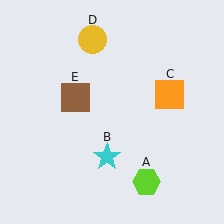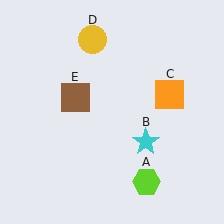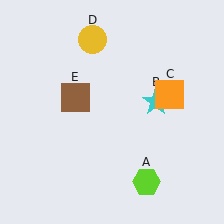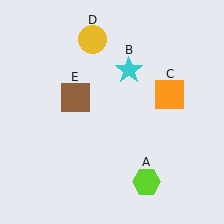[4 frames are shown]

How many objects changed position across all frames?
1 object changed position: cyan star (object B).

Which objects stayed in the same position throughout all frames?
Lime hexagon (object A) and orange square (object C) and yellow circle (object D) and brown square (object E) remained stationary.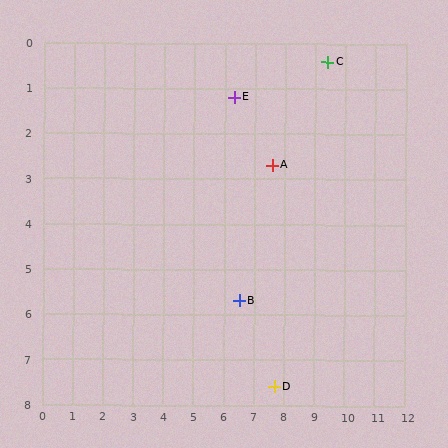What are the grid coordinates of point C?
Point C is at approximately (9.4, 0.4).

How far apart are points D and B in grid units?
Points D and B are about 2.2 grid units apart.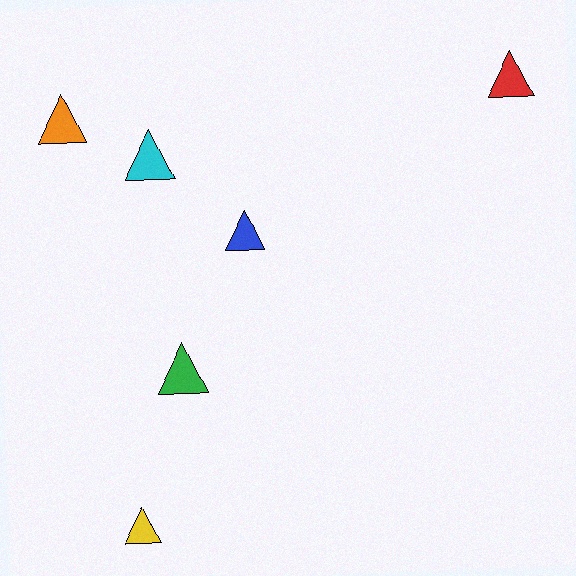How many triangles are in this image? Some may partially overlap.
There are 6 triangles.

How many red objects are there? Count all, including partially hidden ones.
There is 1 red object.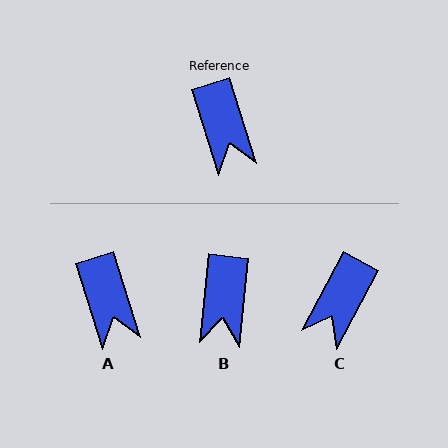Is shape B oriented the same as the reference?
No, it is off by about 24 degrees.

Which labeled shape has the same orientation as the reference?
A.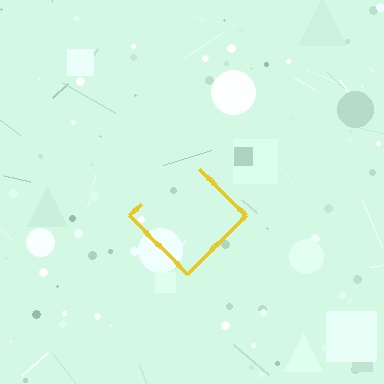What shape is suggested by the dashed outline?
The dashed outline suggests a diamond.